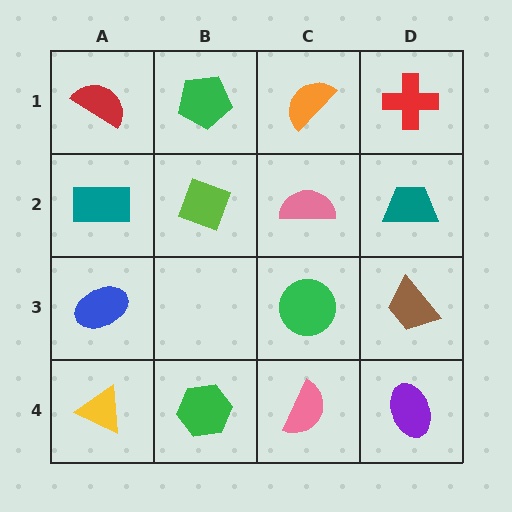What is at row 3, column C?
A green circle.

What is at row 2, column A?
A teal rectangle.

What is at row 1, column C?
An orange semicircle.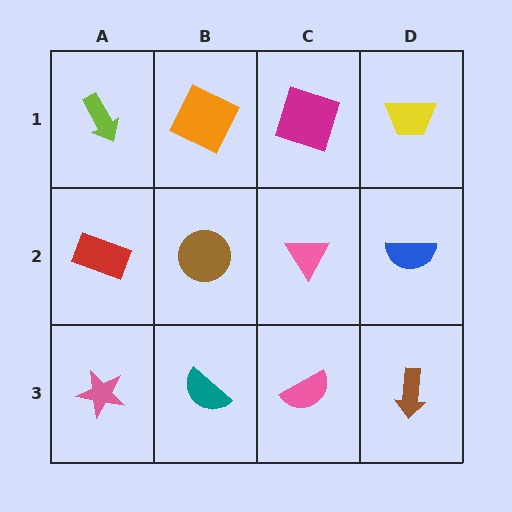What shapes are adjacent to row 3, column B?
A brown circle (row 2, column B), a pink star (row 3, column A), a pink semicircle (row 3, column C).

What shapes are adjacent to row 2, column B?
An orange square (row 1, column B), a teal semicircle (row 3, column B), a red rectangle (row 2, column A), a pink triangle (row 2, column C).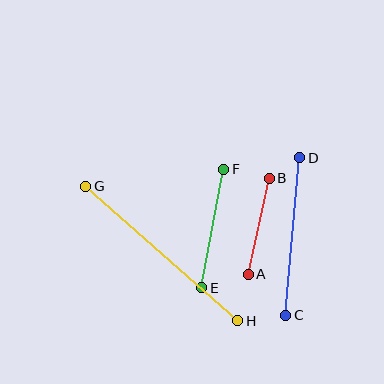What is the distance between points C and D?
The distance is approximately 158 pixels.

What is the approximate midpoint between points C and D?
The midpoint is at approximately (293, 236) pixels.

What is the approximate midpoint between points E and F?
The midpoint is at approximately (213, 229) pixels.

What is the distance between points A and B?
The distance is approximately 98 pixels.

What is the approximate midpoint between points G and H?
The midpoint is at approximately (162, 254) pixels.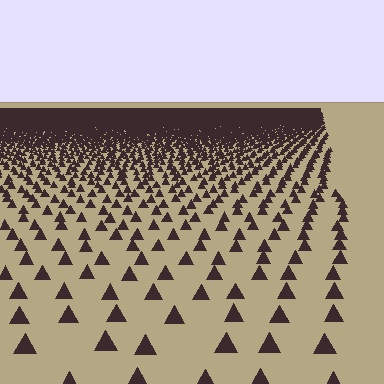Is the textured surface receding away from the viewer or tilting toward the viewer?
The surface is receding away from the viewer. Texture elements get smaller and denser toward the top.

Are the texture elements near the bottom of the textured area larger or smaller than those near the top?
Larger. Near the bottom, elements are closer to the viewer and appear at a bigger on-screen size.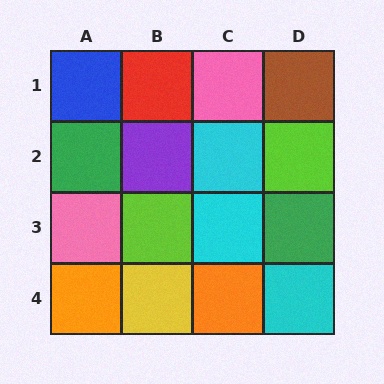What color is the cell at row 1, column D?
Brown.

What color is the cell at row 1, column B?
Red.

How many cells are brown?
1 cell is brown.